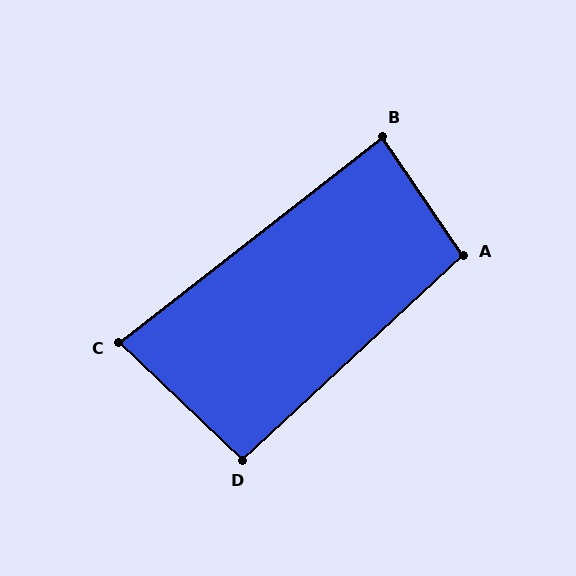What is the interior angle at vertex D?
Approximately 94 degrees (approximately right).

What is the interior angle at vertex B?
Approximately 86 degrees (approximately right).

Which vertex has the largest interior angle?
A, at approximately 99 degrees.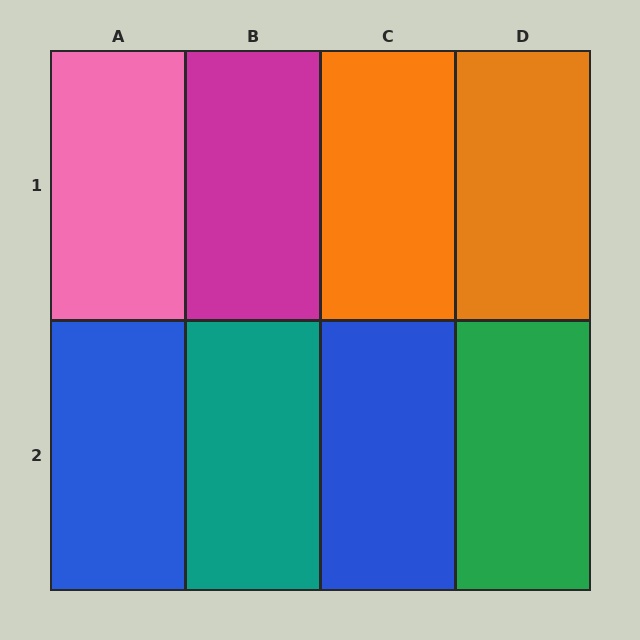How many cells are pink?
1 cell is pink.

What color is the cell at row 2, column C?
Blue.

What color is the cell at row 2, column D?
Green.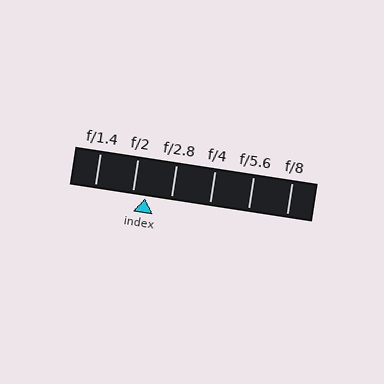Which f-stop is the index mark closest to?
The index mark is closest to f/2.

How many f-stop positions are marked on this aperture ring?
There are 6 f-stop positions marked.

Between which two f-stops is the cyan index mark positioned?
The index mark is between f/2 and f/2.8.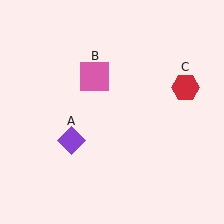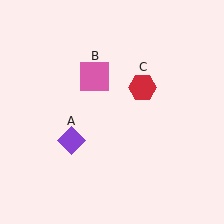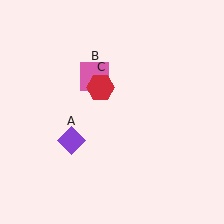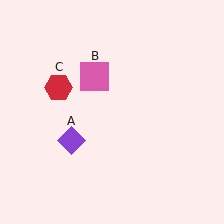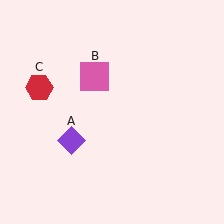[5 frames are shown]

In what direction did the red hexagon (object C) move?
The red hexagon (object C) moved left.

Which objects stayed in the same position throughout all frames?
Purple diamond (object A) and pink square (object B) remained stationary.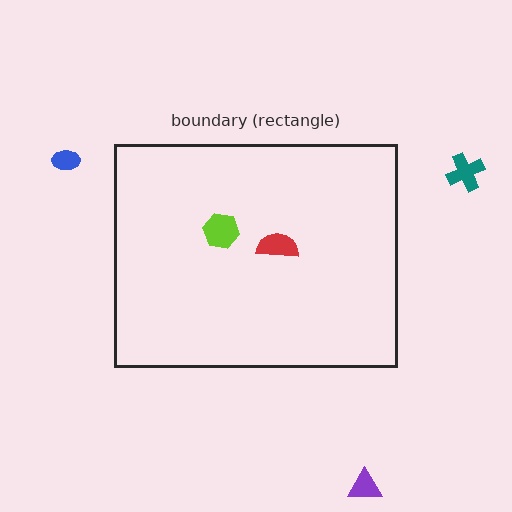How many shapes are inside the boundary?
2 inside, 3 outside.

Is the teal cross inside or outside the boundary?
Outside.